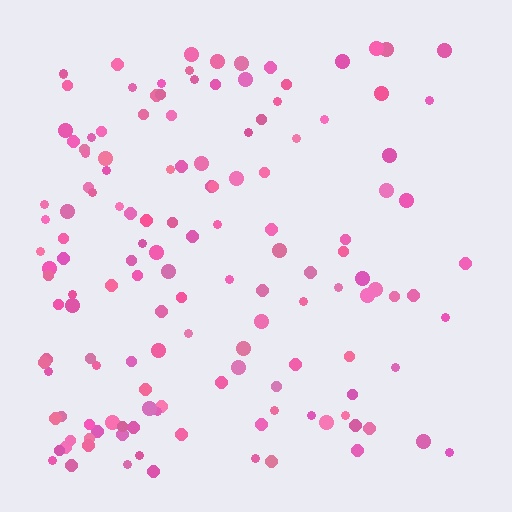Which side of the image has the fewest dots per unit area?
The right.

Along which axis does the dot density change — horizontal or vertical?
Horizontal.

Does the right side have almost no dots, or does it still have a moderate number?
Still a moderate number, just noticeably fewer than the left.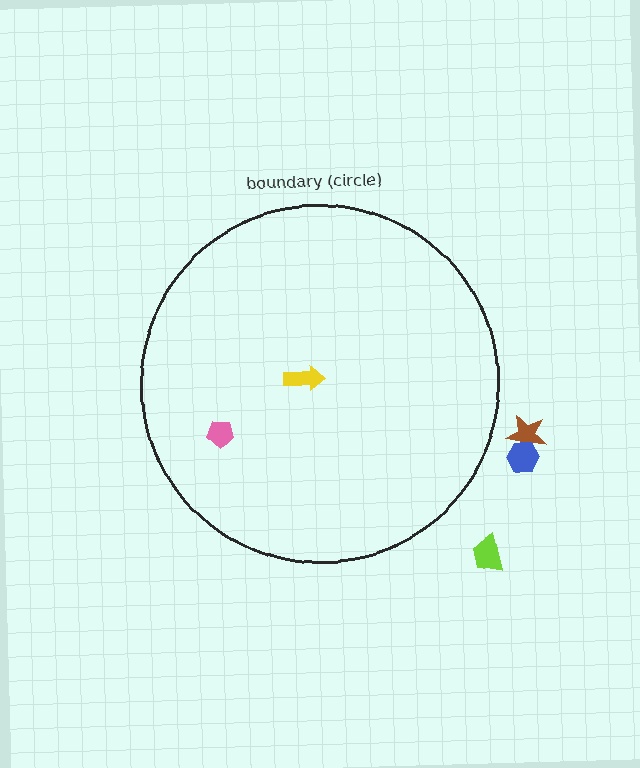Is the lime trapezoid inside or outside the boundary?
Outside.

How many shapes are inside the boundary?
2 inside, 3 outside.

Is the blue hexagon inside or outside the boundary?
Outside.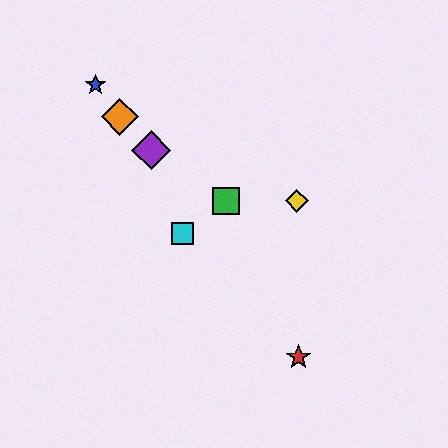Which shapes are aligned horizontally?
The green square, the yellow diamond are aligned horizontally.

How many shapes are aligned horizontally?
2 shapes (the green square, the yellow diamond) are aligned horizontally.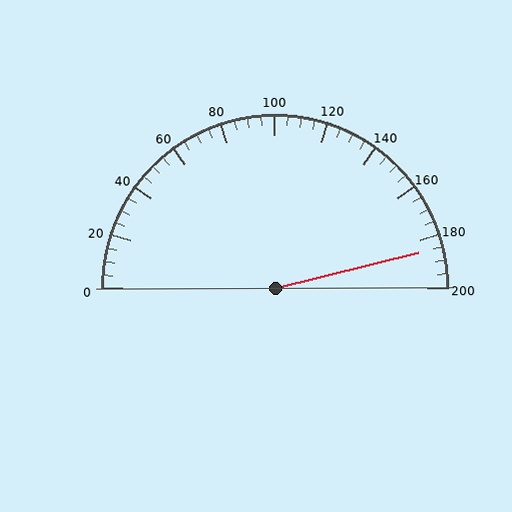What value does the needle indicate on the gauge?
The needle indicates approximately 185.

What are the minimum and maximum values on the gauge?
The gauge ranges from 0 to 200.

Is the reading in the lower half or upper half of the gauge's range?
The reading is in the upper half of the range (0 to 200).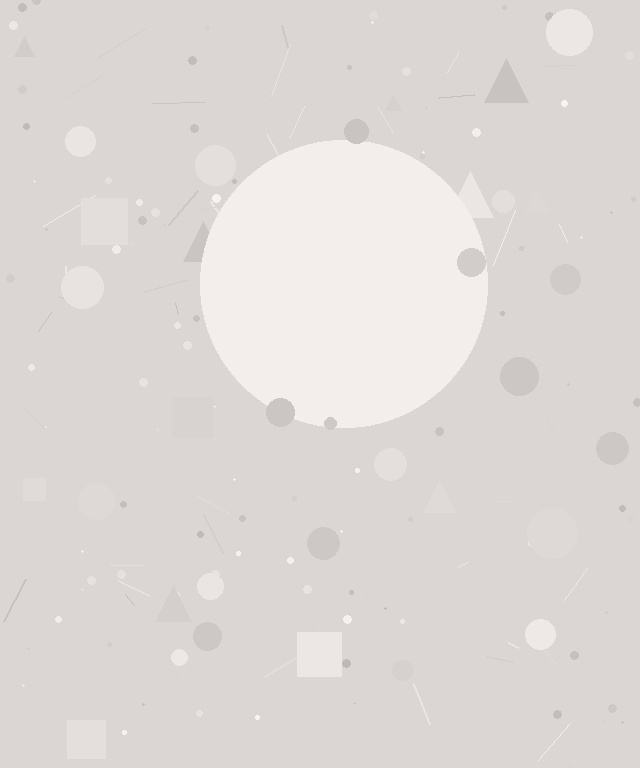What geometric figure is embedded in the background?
A circle is embedded in the background.